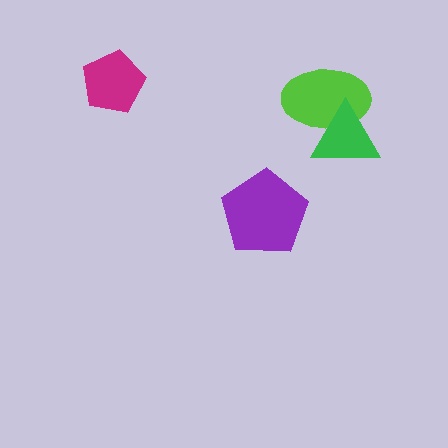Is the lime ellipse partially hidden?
Yes, it is partially covered by another shape.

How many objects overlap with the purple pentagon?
0 objects overlap with the purple pentagon.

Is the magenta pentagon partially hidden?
No, no other shape covers it.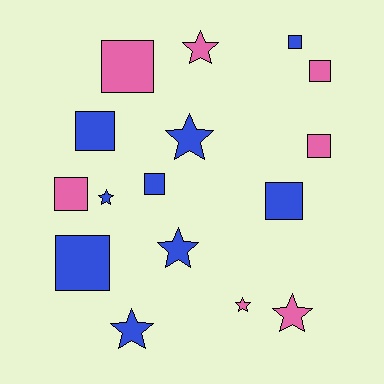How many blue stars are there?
There are 4 blue stars.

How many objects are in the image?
There are 16 objects.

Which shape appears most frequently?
Square, with 9 objects.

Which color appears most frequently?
Blue, with 9 objects.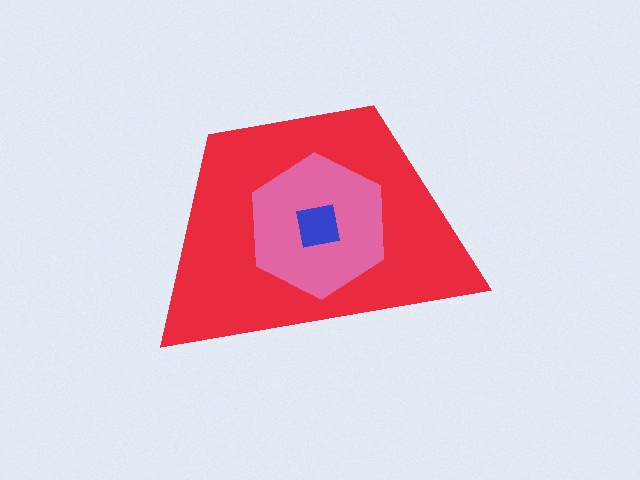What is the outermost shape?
The red trapezoid.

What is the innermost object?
The blue square.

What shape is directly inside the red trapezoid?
The pink hexagon.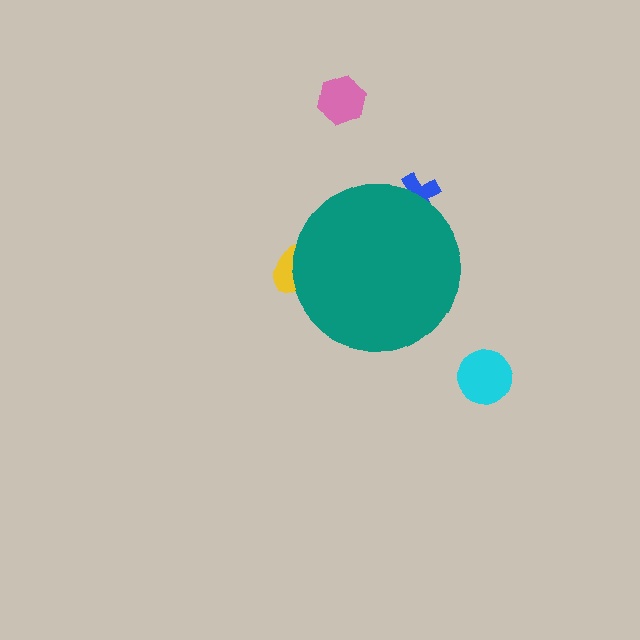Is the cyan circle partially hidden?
No, the cyan circle is fully visible.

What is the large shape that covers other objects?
A teal circle.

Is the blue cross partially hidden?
Yes, the blue cross is partially hidden behind the teal circle.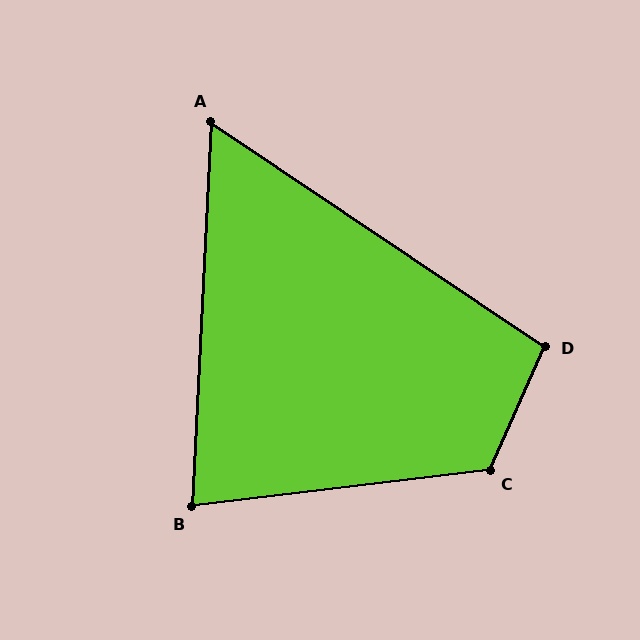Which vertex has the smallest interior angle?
A, at approximately 59 degrees.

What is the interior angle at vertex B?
Approximately 80 degrees (acute).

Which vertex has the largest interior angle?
C, at approximately 121 degrees.